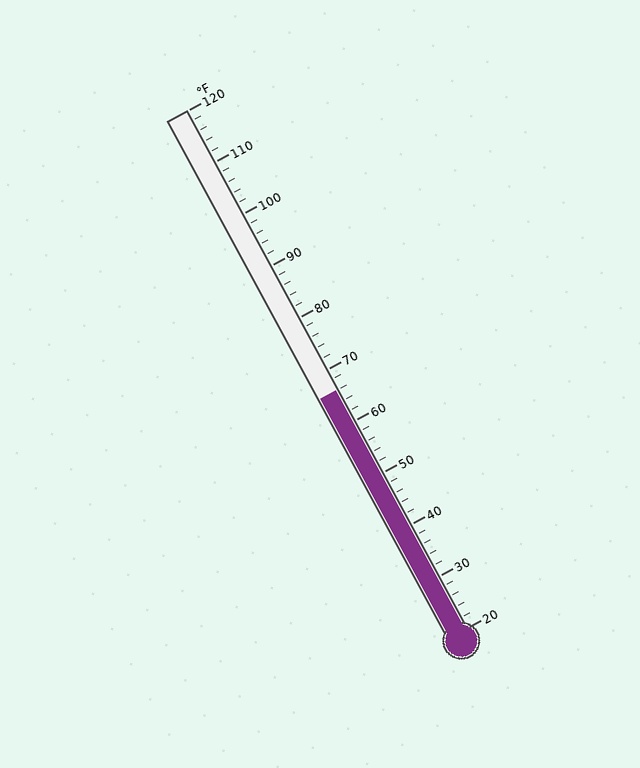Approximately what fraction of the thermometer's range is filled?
The thermometer is filled to approximately 45% of its range.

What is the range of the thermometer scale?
The thermometer scale ranges from 20°F to 120°F.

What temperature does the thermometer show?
The thermometer shows approximately 66°F.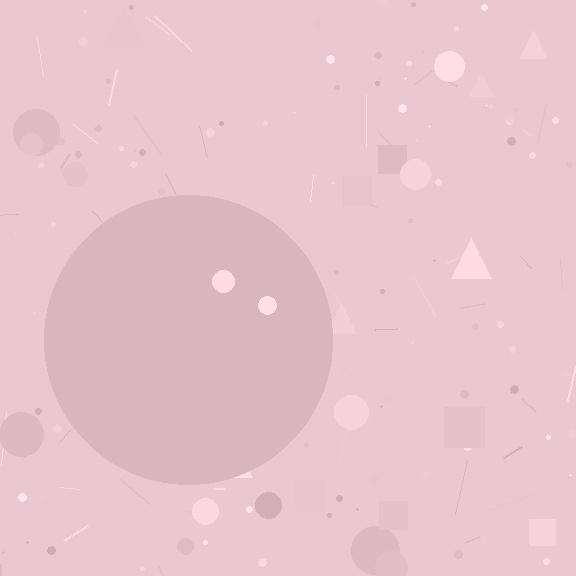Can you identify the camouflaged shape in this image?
The camouflaged shape is a circle.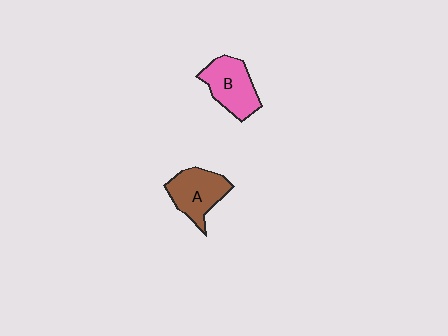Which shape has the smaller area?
Shape A (brown).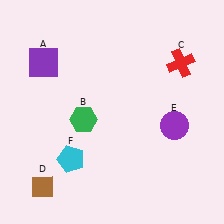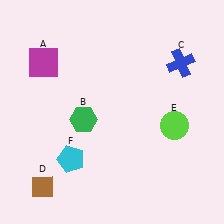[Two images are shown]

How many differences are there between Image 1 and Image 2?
There are 3 differences between the two images.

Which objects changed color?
A changed from purple to magenta. C changed from red to blue. E changed from purple to lime.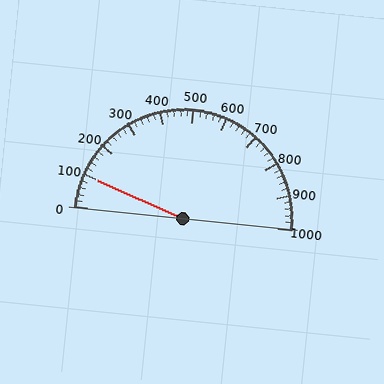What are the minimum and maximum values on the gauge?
The gauge ranges from 0 to 1000.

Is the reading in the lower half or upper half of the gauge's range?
The reading is in the lower half of the range (0 to 1000).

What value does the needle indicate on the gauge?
The needle indicates approximately 100.